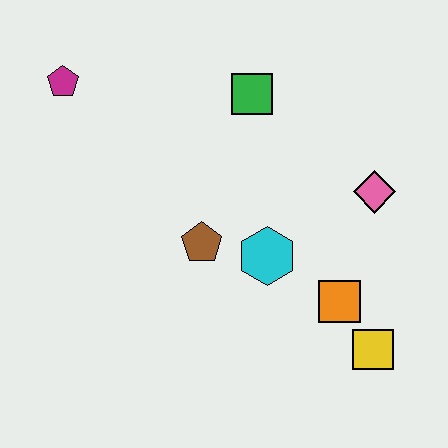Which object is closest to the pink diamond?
The orange square is closest to the pink diamond.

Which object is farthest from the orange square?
The magenta pentagon is farthest from the orange square.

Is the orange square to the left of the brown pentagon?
No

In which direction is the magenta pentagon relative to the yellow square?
The magenta pentagon is to the left of the yellow square.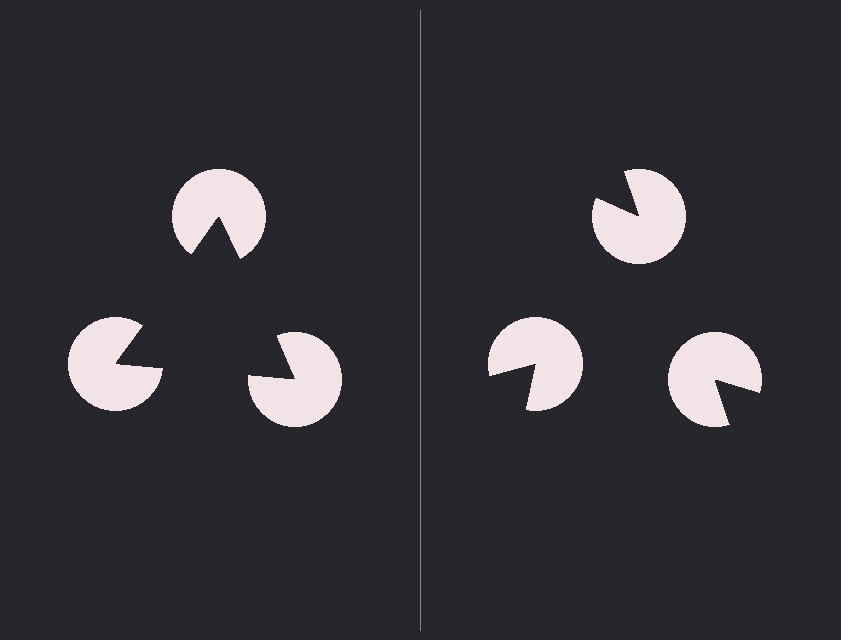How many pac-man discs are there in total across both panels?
6 — 3 on each side.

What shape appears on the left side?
An illusory triangle.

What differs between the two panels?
The pac-man discs are positioned identically on both sides; only the wedge orientations differ. On the left they align to a triangle; on the right they are misaligned.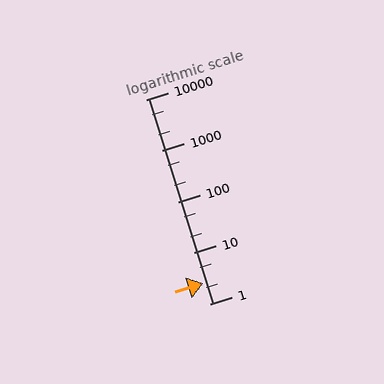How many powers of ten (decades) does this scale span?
The scale spans 4 decades, from 1 to 10000.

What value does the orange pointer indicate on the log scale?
The pointer indicates approximately 2.5.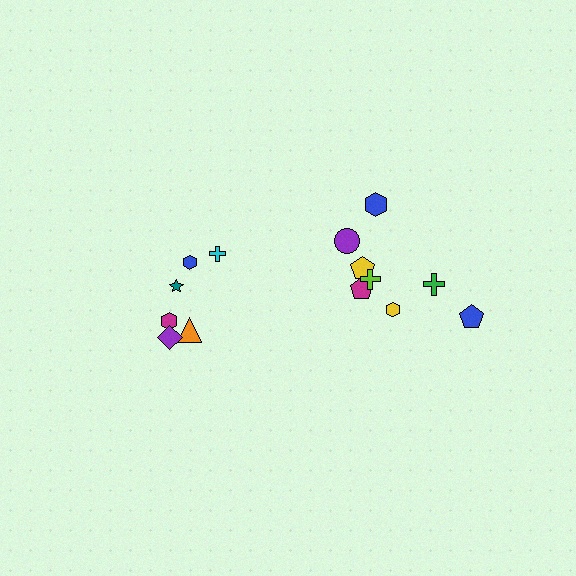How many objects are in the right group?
There are 8 objects.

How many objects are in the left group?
There are 6 objects.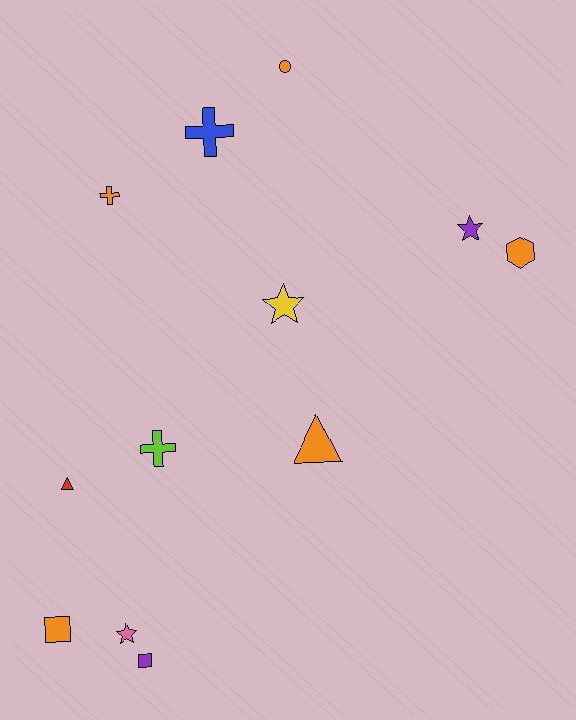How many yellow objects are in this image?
There is 1 yellow object.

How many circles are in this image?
There is 1 circle.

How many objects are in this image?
There are 12 objects.